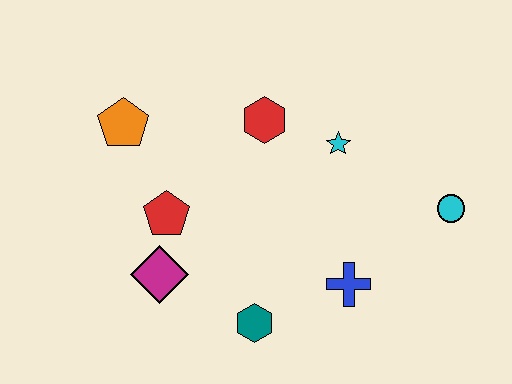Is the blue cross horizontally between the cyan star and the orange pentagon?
No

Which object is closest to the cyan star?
The red hexagon is closest to the cyan star.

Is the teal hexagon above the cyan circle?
No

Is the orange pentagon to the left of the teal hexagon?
Yes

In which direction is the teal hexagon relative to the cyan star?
The teal hexagon is below the cyan star.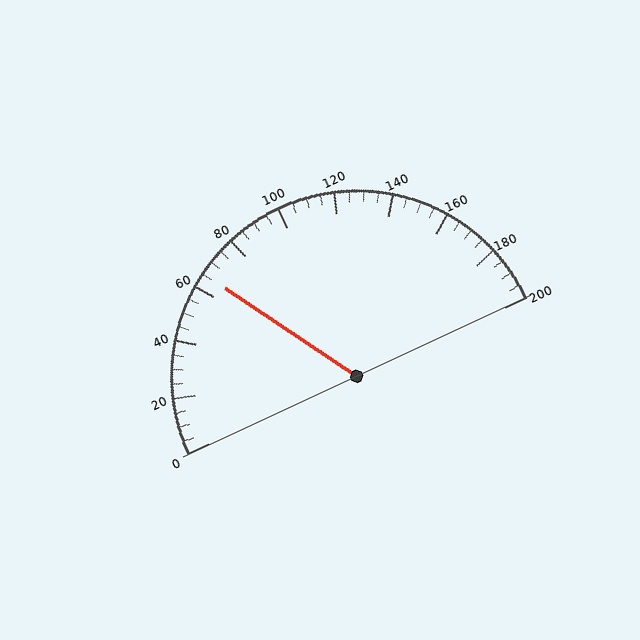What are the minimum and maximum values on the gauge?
The gauge ranges from 0 to 200.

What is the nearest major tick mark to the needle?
The nearest major tick mark is 60.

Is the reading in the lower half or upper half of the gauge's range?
The reading is in the lower half of the range (0 to 200).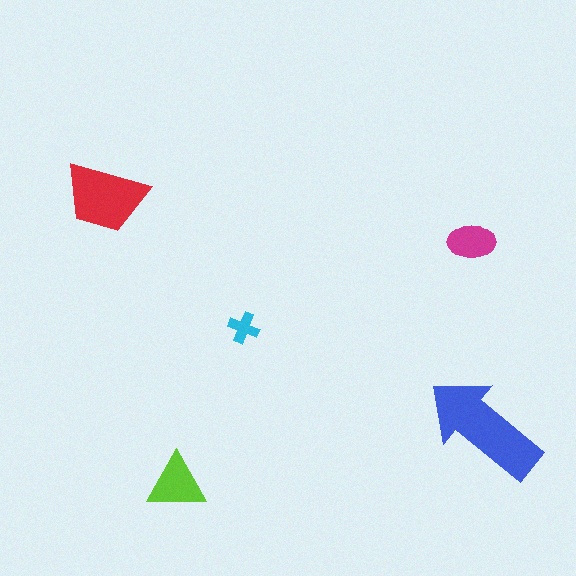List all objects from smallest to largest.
The cyan cross, the magenta ellipse, the lime triangle, the red trapezoid, the blue arrow.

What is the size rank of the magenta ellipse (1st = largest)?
4th.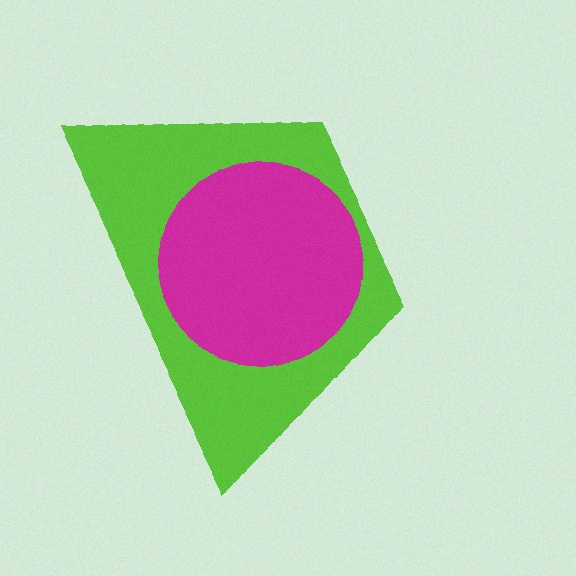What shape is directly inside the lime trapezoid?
The magenta circle.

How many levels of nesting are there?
2.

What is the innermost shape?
The magenta circle.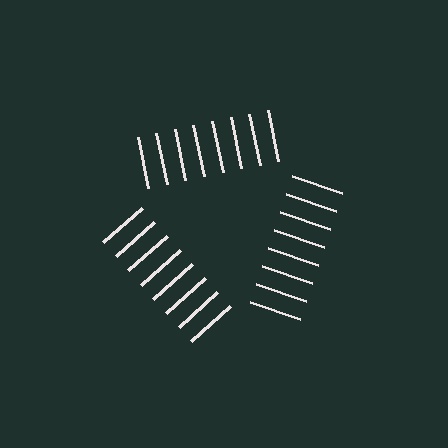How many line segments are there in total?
24 — 8 along each of the 3 edges.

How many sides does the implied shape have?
3 sides — the line-ends trace a triangle.